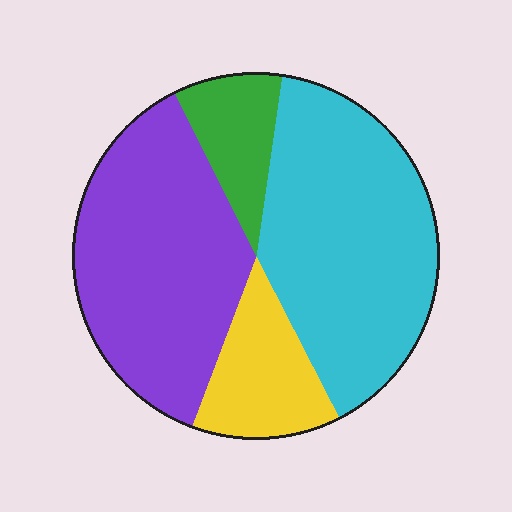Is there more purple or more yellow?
Purple.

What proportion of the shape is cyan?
Cyan covers 40% of the shape.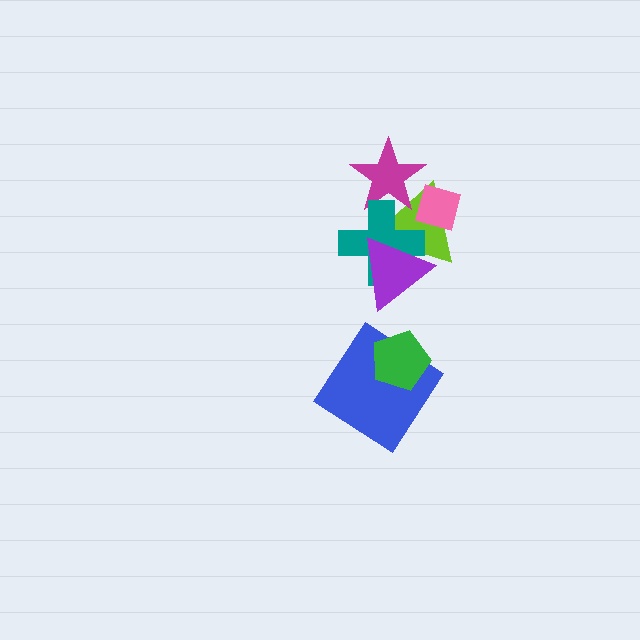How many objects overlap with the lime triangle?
4 objects overlap with the lime triangle.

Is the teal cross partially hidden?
Yes, it is partially covered by another shape.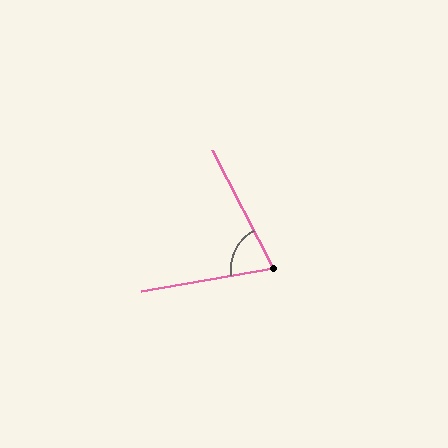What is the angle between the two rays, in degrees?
Approximately 73 degrees.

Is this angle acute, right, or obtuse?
It is acute.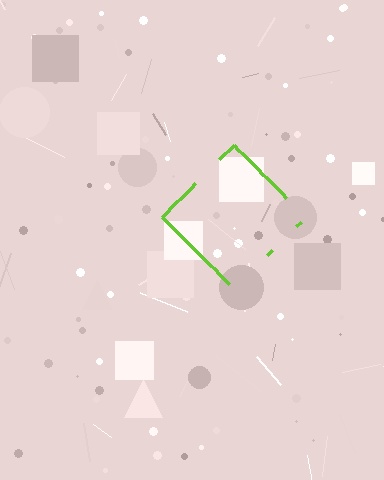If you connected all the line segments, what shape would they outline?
They would outline a diamond.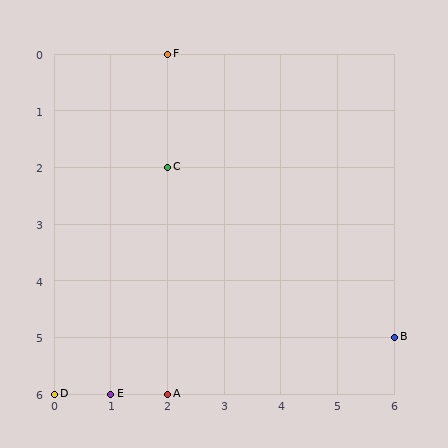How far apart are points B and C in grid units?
Points B and C are 4 columns and 3 rows apart (about 5.0 grid units diagonally).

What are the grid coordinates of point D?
Point D is at grid coordinates (0, 6).